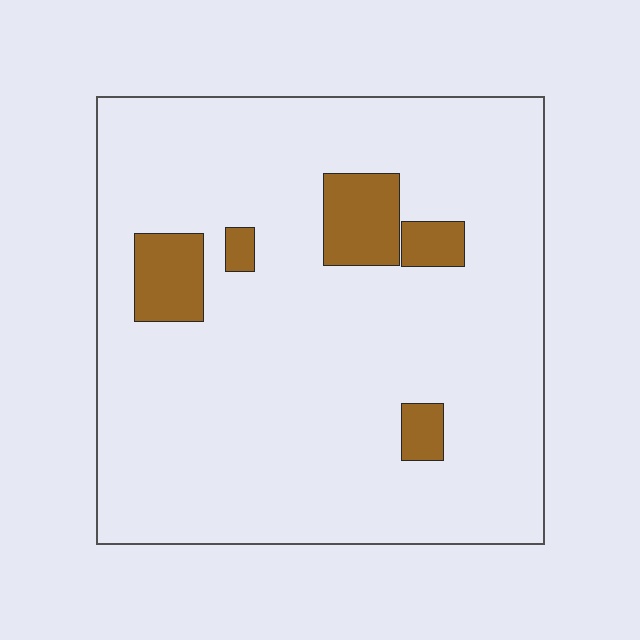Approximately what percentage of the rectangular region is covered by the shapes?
Approximately 10%.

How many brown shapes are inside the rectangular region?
5.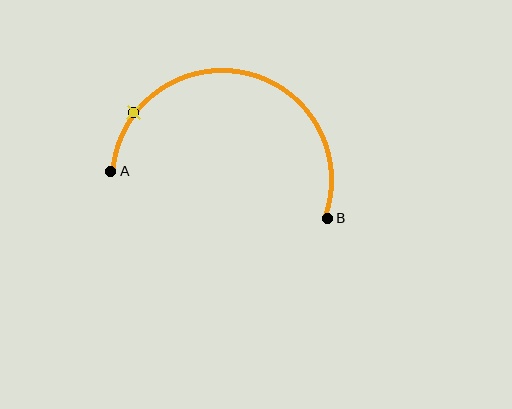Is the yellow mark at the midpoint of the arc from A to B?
No. The yellow mark lies on the arc but is closer to endpoint A. The arc midpoint would be at the point on the curve equidistant along the arc from both A and B.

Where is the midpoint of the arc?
The arc midpoint is the point on the curve farthest from the straight line joining A and B. It sits above that line.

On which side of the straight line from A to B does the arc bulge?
The arc bulges above the straight line connecting A and B.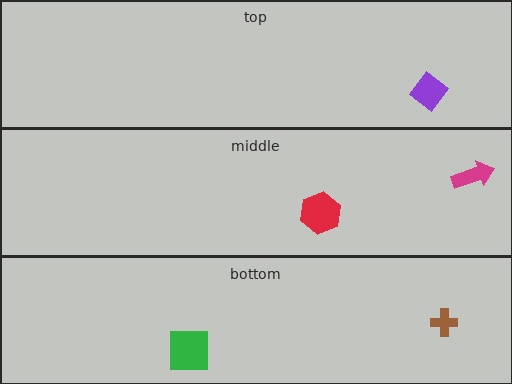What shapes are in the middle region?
The red hexagon, the magenta arrow.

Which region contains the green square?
The bottom region.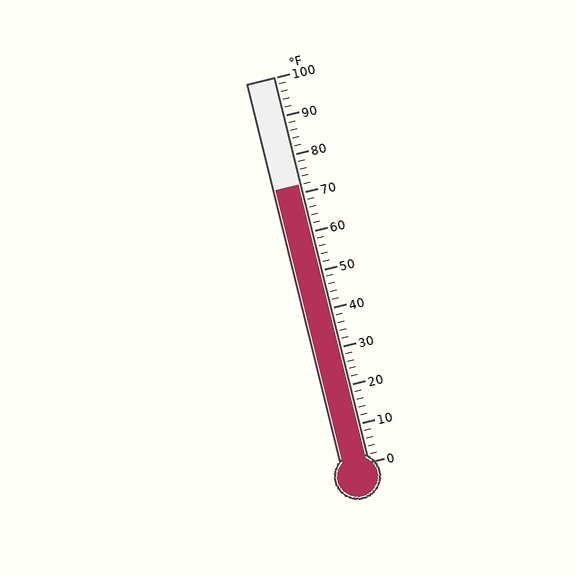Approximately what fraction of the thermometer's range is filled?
The thermometer is filled to approximately 70% of its range.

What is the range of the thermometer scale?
The thermometer scale ranges from 0°F to 100°F.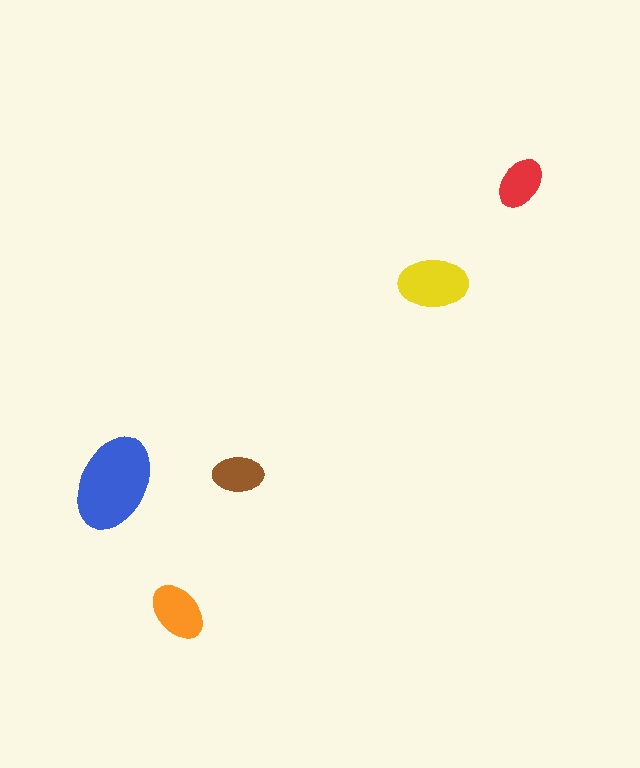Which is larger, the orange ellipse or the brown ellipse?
The orange one.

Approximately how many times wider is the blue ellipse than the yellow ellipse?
About 1.5 times wider.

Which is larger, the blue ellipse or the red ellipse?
The blue one.